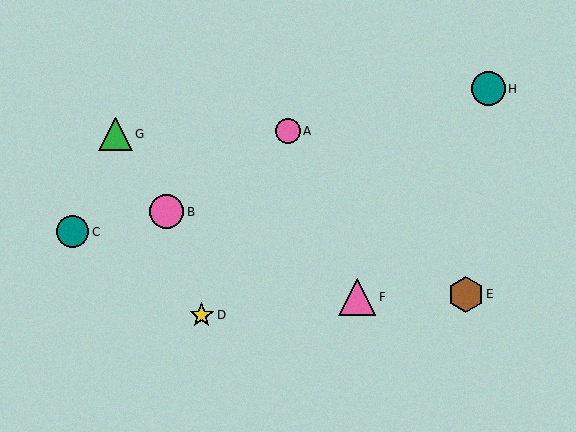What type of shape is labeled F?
Shape F is a pink triangle.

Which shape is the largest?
The pink triangle (labeled F) is the largest.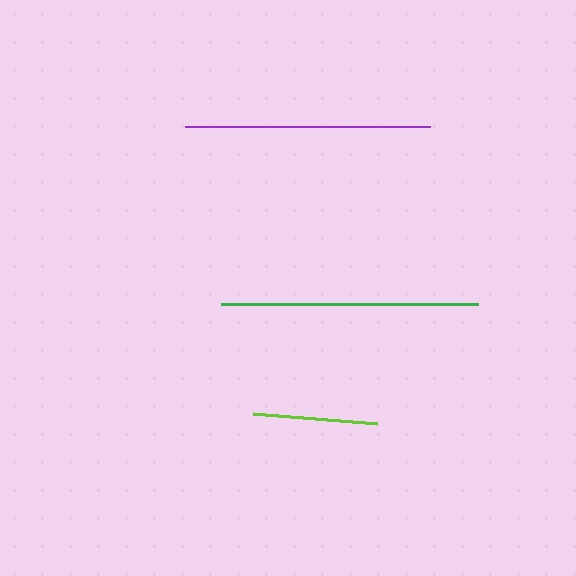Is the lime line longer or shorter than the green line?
The green line is longer than the lime line.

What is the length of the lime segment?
The lime segment is approximately 124 pixels long.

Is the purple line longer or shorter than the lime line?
The purple line is longer than the lime line.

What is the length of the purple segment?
The purple segment is approximately 245 pixels long.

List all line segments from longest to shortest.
From longest to shortest: green, purple, lime.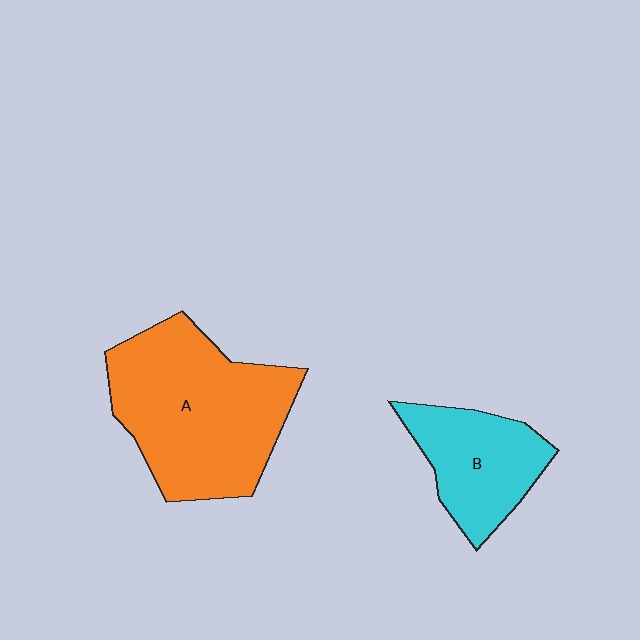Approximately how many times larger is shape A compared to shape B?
Approximately 1.9 times.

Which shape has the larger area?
Shape A (orange).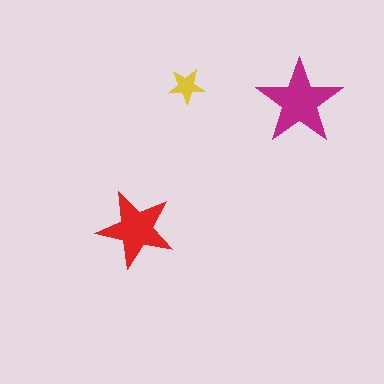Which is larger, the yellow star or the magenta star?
The magenta one.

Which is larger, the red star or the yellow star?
The red one.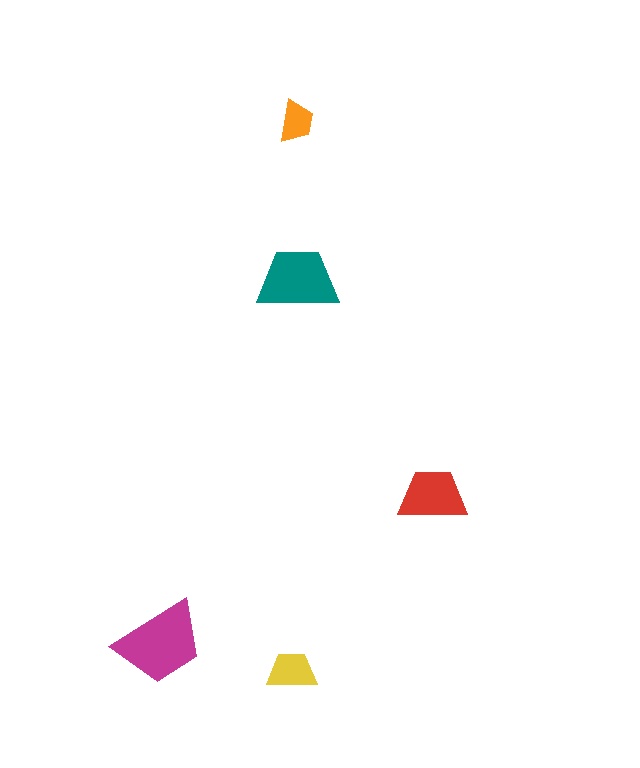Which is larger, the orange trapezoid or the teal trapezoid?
The teal one.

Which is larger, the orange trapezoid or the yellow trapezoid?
The yellow one.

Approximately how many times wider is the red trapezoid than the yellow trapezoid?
About 1.5 times wider.